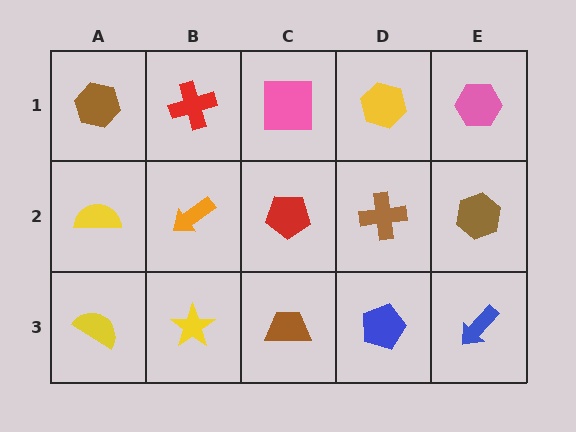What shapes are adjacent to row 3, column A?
A yellow semicircle (row 2, column A), a yellow star (row 3, column B).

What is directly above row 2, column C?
A pink square.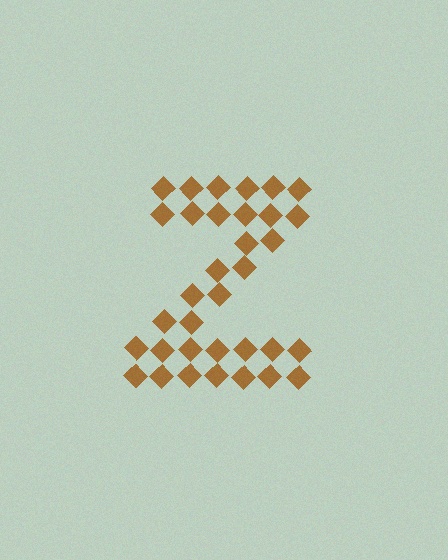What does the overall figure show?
The overall figure shows the letter Z.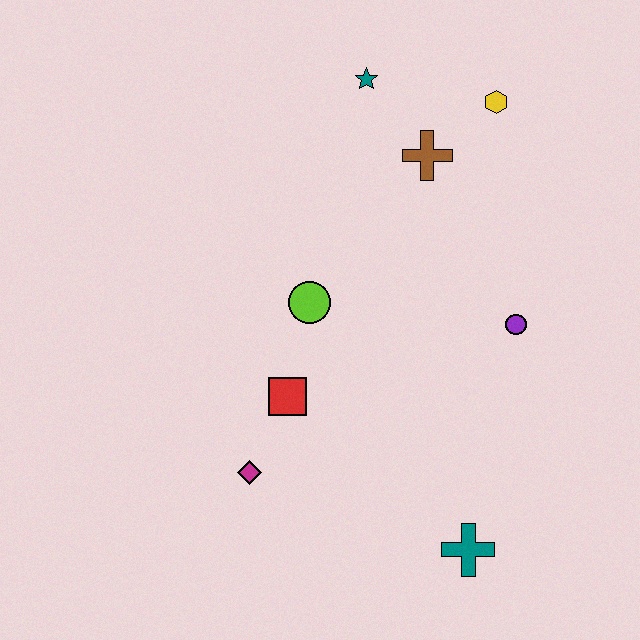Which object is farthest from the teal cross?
The teal star is farthest from the teal cross.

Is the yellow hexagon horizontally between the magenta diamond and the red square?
No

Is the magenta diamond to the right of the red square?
No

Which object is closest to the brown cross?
The yellow hexagon is closest to the brown cross.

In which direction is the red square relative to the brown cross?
The red square is below the brown cross.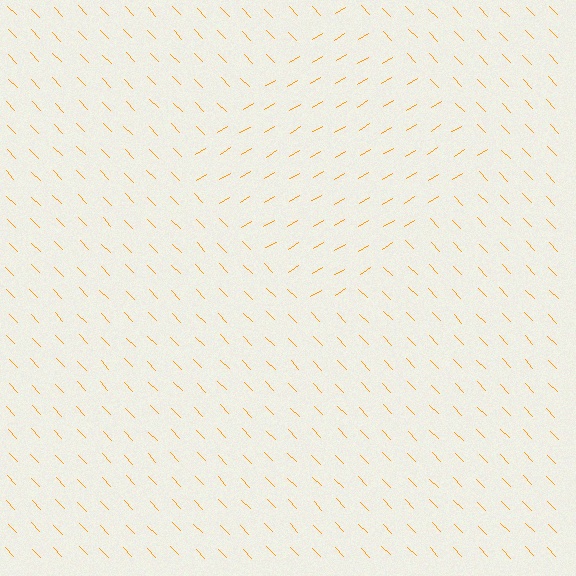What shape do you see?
I see a diamond.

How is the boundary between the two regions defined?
The boundary is defined purely by a change in line orientation (approximately 77 degrees difference). All lines are the same color and thickness.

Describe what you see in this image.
The image is filled with small orange line segments. A diamond region in the image has lines oriented differently from the surrounding lines, creating a visible texture boundary.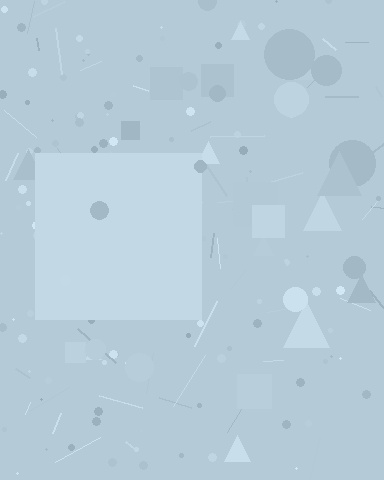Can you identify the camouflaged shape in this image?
The camouflaged shape is a square.